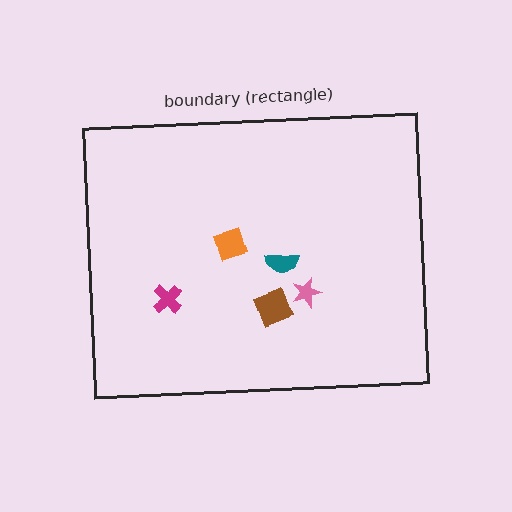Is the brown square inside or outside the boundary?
Inside.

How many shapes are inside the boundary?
5 inside, 0 outside.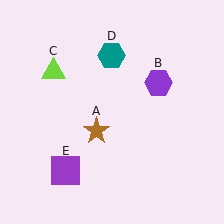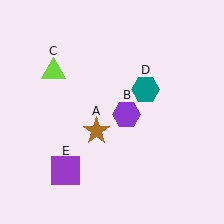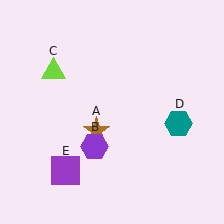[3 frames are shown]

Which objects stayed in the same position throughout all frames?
Brown star (object A) and lime triangle (object C) and purple square (object E) remained stationary.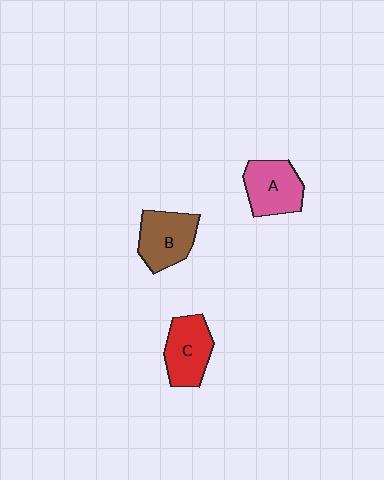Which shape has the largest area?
Shape B (brown).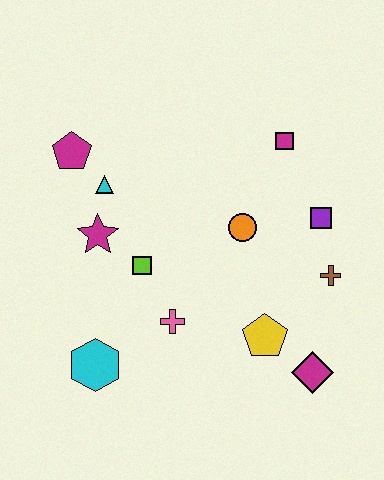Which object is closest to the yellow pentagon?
The magenta diamond is closest to the yellow pentagon.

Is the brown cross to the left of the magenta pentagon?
No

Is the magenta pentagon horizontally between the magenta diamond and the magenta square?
No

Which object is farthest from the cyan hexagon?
The magenta square is farthest from the cyan hexagon.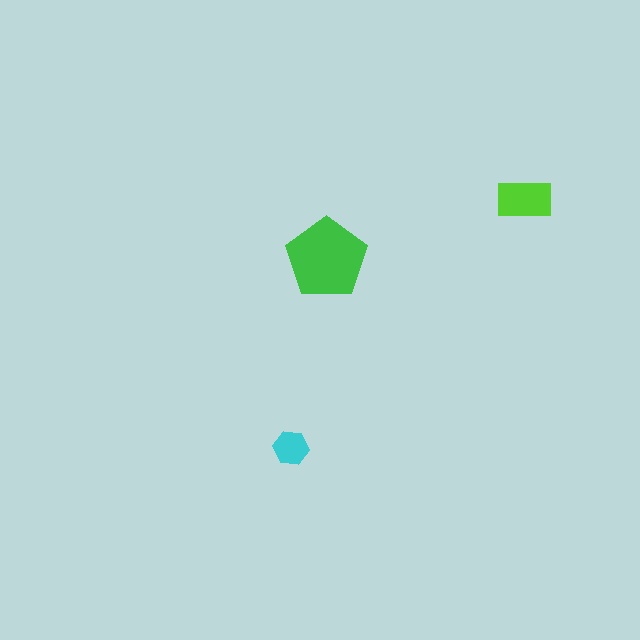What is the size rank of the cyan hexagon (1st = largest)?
3rd.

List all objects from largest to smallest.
The green pentagon, the lime rectangle, the cyan hexagon.